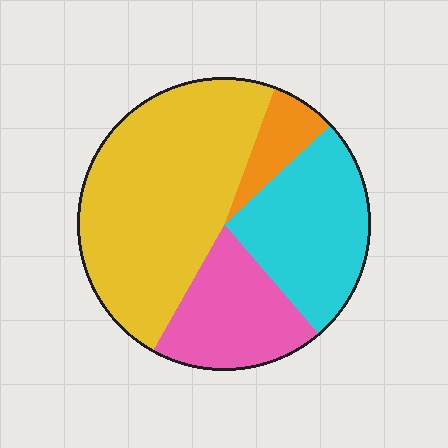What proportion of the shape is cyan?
Cyan covers around 25% of the shape.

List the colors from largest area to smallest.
From largest to smallest: yellow, cyan, pink, orange.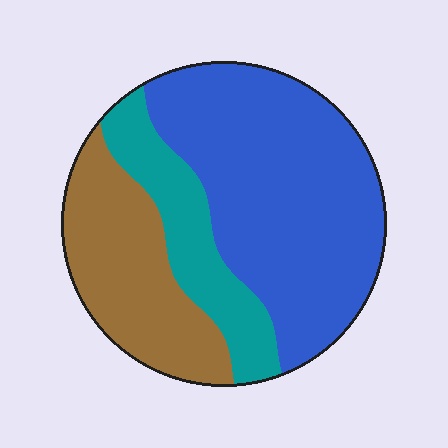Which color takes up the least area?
Teal, at roughly 20%.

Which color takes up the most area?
Blue, at roughly 55%.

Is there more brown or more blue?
Blue.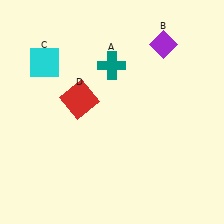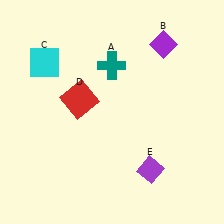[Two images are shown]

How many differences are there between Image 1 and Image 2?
There is 1 difference between the two images.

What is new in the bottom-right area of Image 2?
A purple diamond (E) was added in the bottom-right area of Image 2.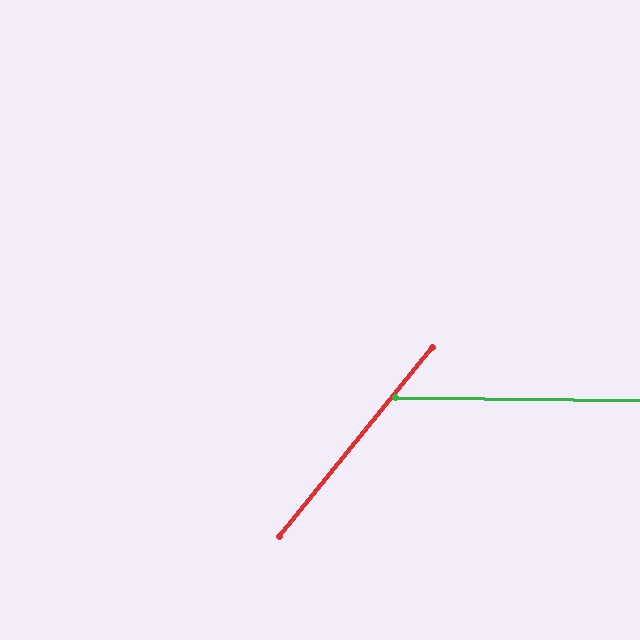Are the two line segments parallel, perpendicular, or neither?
Neither parallel nor perpendicular — they differ by about 52°.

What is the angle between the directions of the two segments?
Approximately 52 degrees.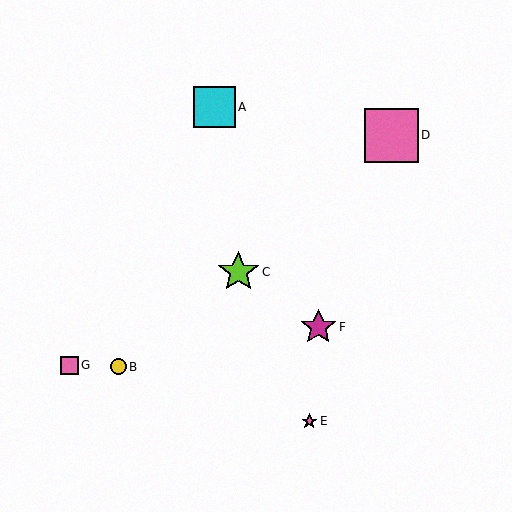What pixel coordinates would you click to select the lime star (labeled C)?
Click at (238, 272) to select the lime star C.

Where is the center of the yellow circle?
The center of the yellow circle is at (118, 367).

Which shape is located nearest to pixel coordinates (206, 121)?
The cyan square (labeled A) at (215, 107) is nearest to that location.